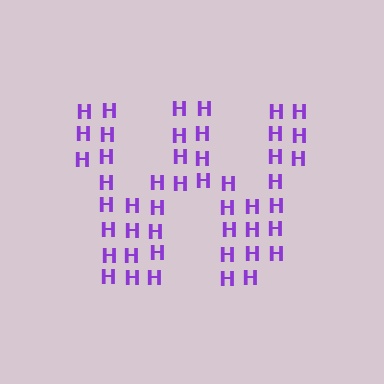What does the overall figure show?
The overall figure shows the letter W.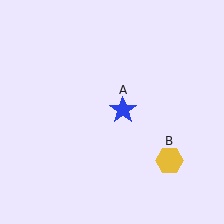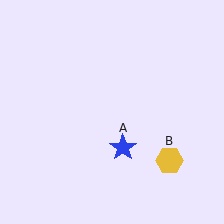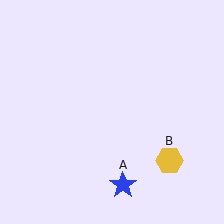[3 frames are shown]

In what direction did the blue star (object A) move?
The blue star (object A) moved down.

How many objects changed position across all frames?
1 object changed position: blue star (object A).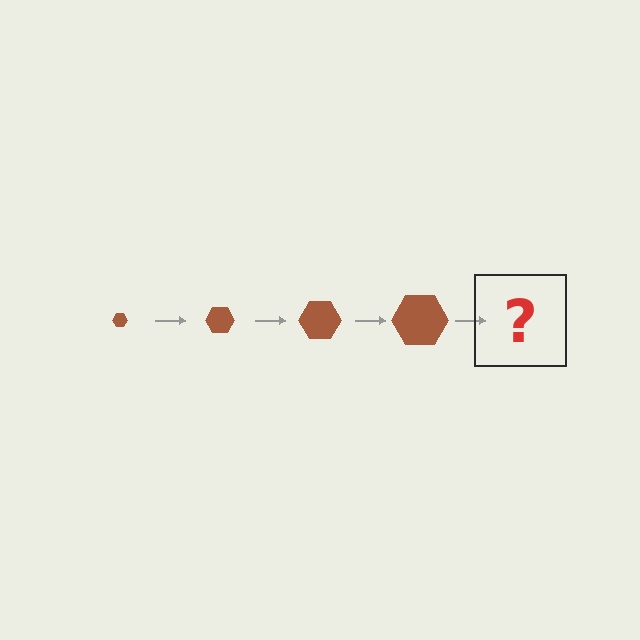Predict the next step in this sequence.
The next step is a brown hexagon, larger than the previous one.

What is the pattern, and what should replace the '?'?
The pattern is that the hexagon gets progressively larger each step. The '?' should be a brown hexagon, larger than the previous one.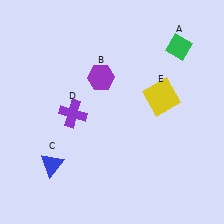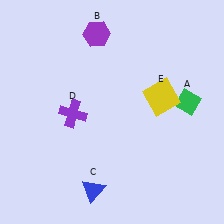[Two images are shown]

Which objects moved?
The objects that moved are: the green diamond (A), the purple hexagon (B), the blue triangle (C).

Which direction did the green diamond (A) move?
The green diamond (A) moved down.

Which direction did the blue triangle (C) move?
The blue triangle (C) moved right.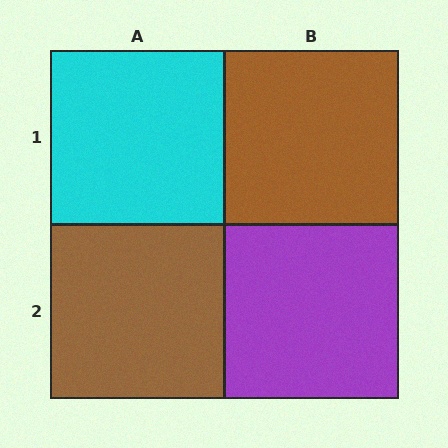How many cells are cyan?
1 cell is cyan.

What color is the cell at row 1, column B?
Brown.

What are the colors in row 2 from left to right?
Brown, purple.